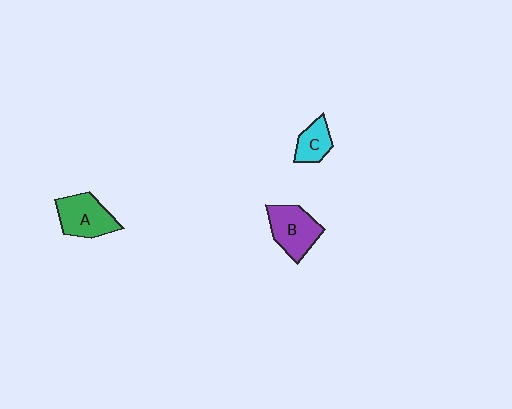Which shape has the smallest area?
Shape C (cyan).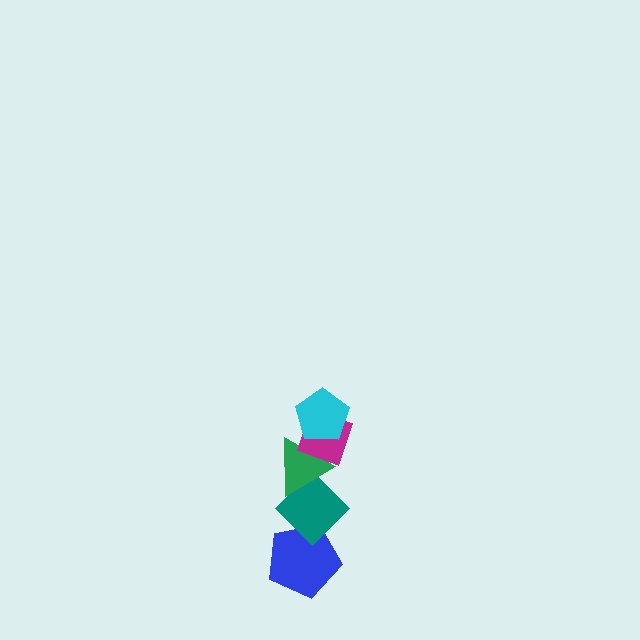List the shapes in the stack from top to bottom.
From top to bottom: the cyan pentagon, the magenta diamond, the green triangle, the teal diamond, the blue pentagon.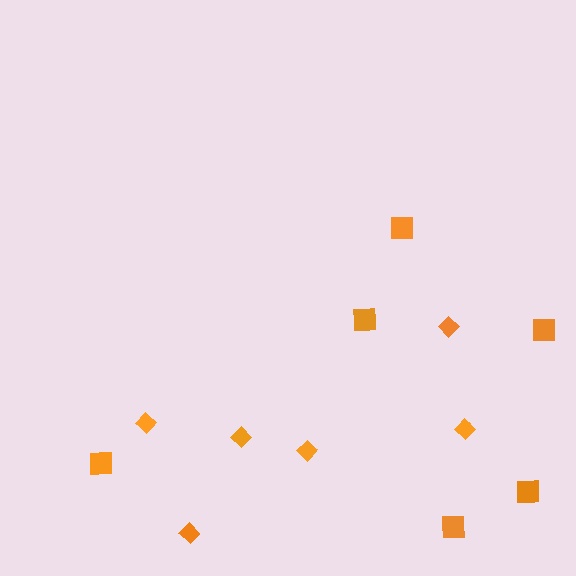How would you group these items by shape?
There are 2 groups: one group of squares (6) and one group of diamonds (6).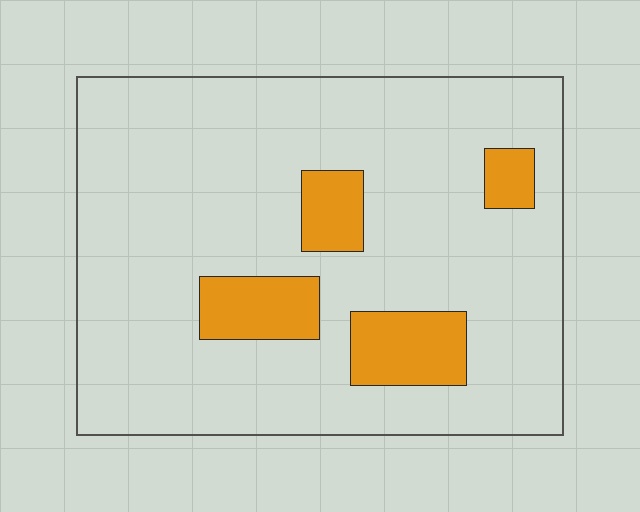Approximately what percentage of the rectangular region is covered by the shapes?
Approximately 15%.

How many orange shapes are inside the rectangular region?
4.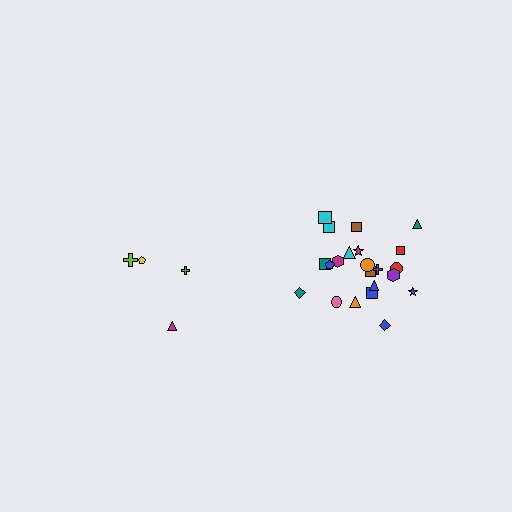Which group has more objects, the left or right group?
The right group.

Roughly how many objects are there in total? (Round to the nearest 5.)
Roughly 25 objects in total.